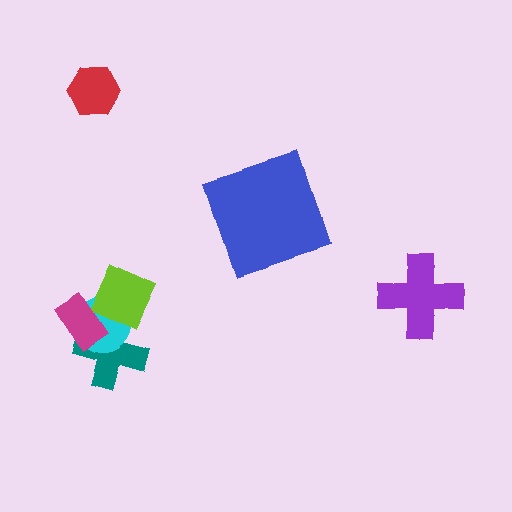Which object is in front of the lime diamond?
The magenta rectangle is in front of the lime diamond.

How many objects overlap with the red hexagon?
0 objects overlap with the red hexagon.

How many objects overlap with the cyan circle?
3 objects overlap with the cyan circle.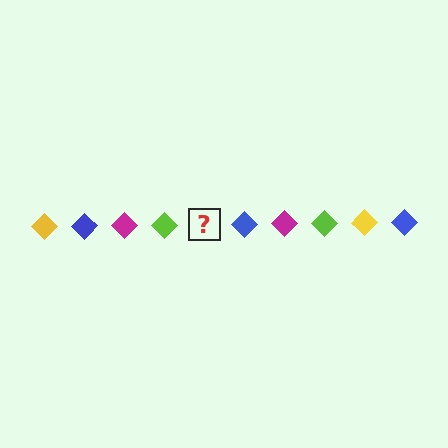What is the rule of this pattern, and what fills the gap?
The rule is that the pattern cycles through yellow, blue, magenta, lime diamonds. The gap should be filled with a yellow diamond.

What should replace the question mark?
The question mark should be replaced with a yellow diamond.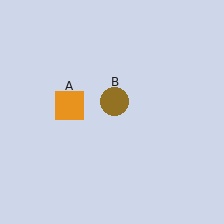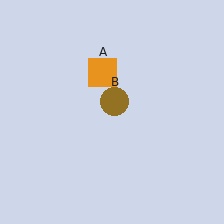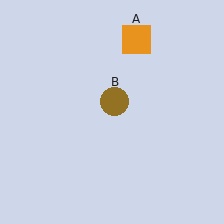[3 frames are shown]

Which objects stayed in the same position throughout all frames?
Brown circle (object B) remained stationary.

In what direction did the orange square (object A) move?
The orange square (object A) moved up and to the right.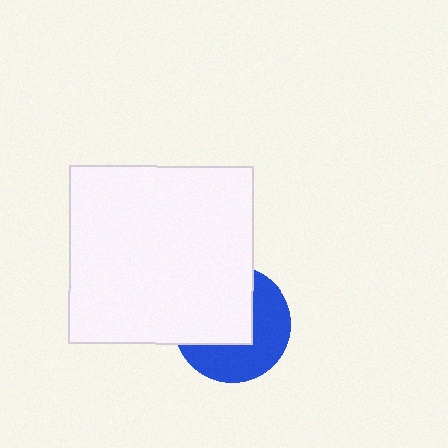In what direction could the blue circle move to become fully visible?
The blue circle could move toward the lower-right. That would shift it out from behind the white rectangle entirely.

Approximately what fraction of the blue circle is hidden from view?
Roughly 51% of the blue circle is hidden behind the white rectangle.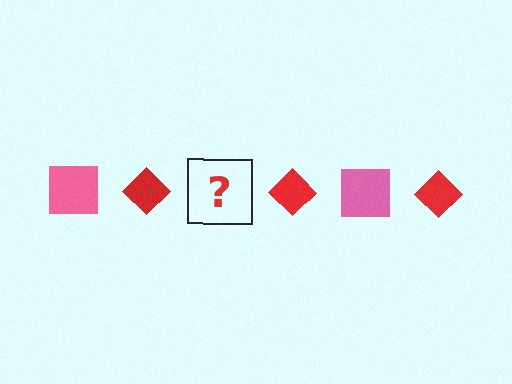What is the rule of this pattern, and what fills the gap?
The rule is that the pattern alternates between pink square and red diamond. The gap should be filled with a pink square.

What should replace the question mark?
The question mark should be replaced with a pink square.